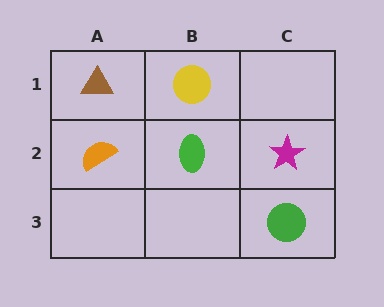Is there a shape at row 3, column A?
No, that cell is empty.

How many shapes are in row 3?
1 shape.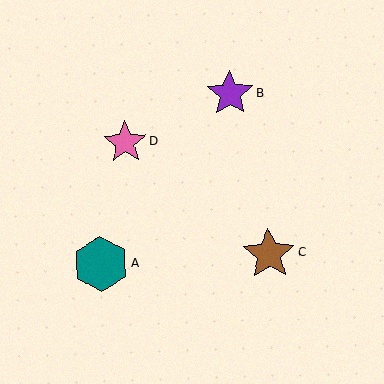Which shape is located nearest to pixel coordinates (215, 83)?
The purple star (labeled B) at (230, 94) is nearest to that location.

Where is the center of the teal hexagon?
The center of the teal hexagon is at (101, 264).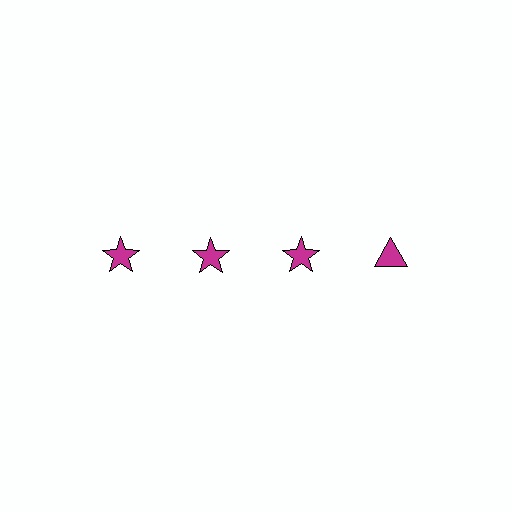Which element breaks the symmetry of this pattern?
The magenta triangle in the top row, second from right column breaks the symmetry. All other shapes are magenta stars.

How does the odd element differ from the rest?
It has a different shape: triangle instead of star.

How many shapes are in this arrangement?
There are 4 shapes arranged in a grid pattern.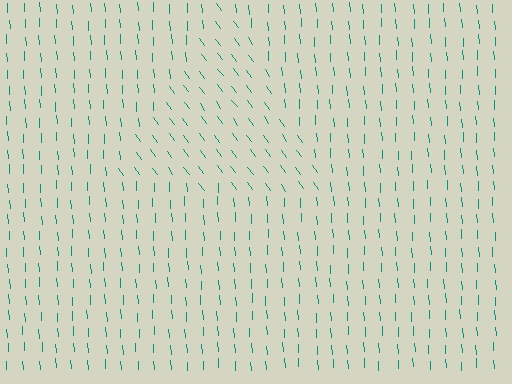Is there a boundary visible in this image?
Yes, there is a texture boundary formed by a change in line orientation.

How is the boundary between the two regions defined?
The boundary is defined purely by a change in line orientation (approximately 32 degrees difference). All lines are the same color and thickness.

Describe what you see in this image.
The image is filled with small teal line segments. A triangle region in the image has lines oriented differently from the surrounding lines, creating a visible texture boundary.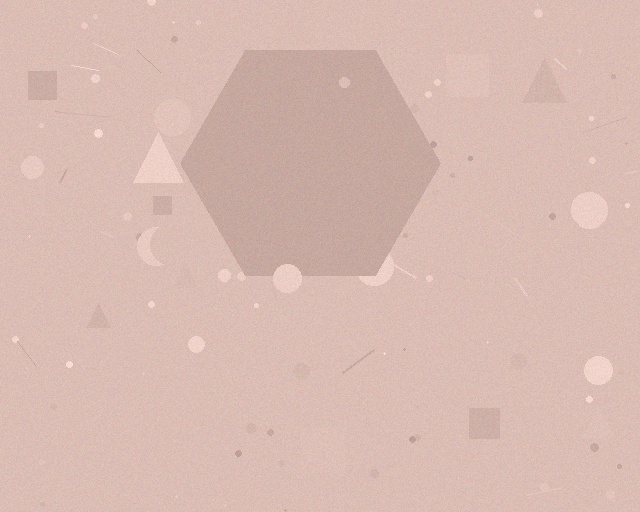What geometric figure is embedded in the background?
A hexagon is embedded in the background.